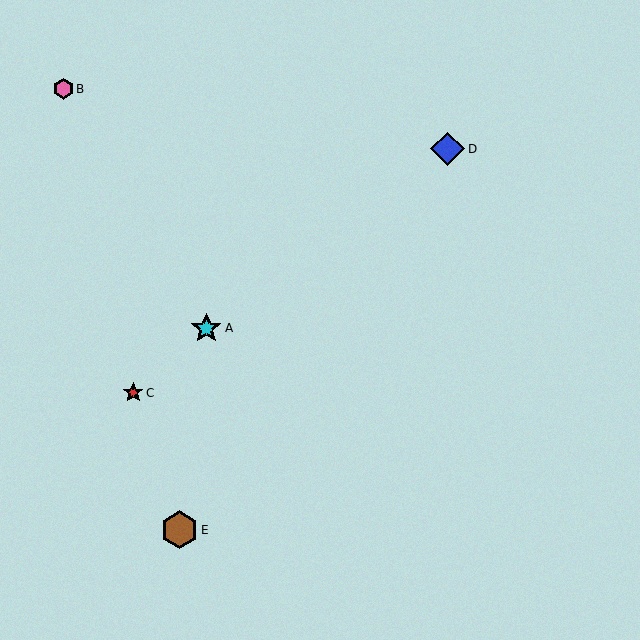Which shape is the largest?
The brown hexagon (labeled E) is the largest.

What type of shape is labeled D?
Shape D is a blue diamond.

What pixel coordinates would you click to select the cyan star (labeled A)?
Click at (206, 328) to select the cyan star A.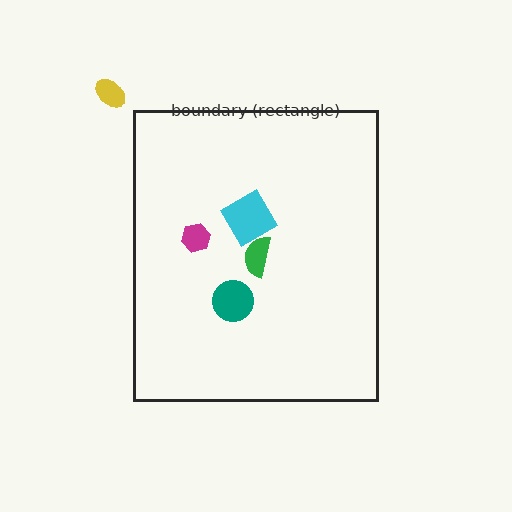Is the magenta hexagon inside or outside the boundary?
Inside.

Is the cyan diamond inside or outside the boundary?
Inside.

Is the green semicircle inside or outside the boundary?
Inside.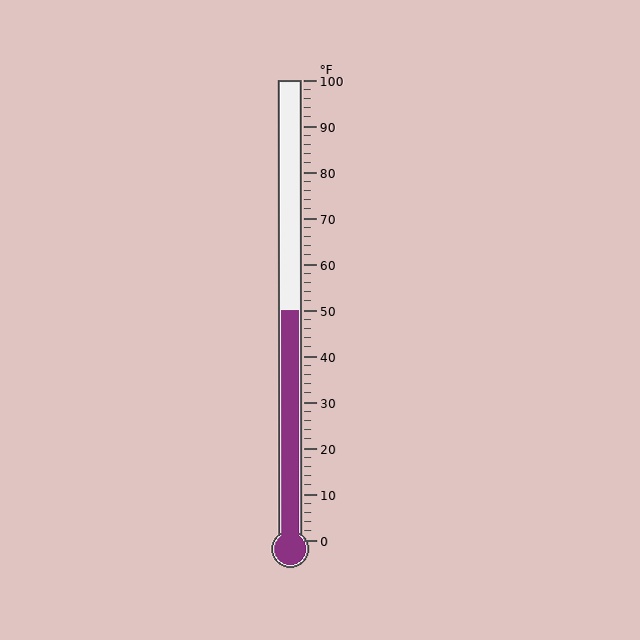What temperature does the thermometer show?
The thermometer shows approximately 50°F.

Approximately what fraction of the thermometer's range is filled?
The thermometer is filled to approximately 50% of its range.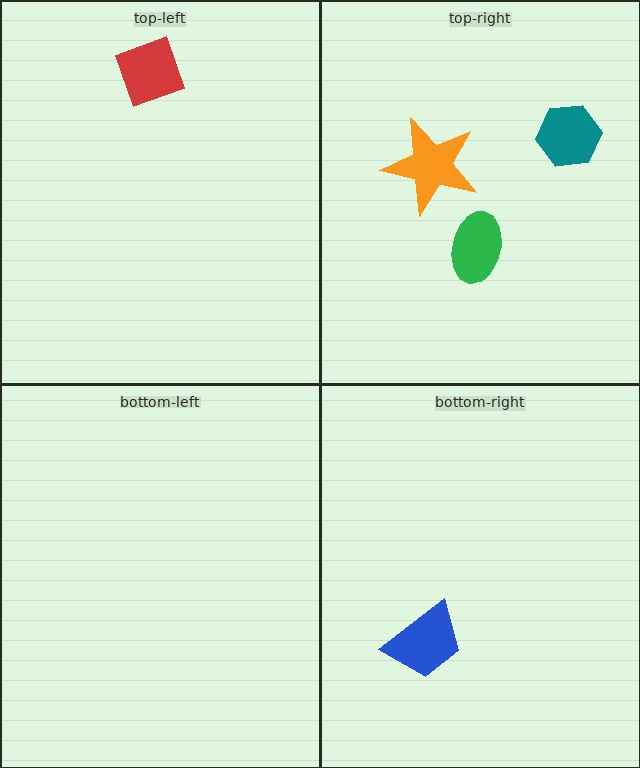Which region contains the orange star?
The top-right region.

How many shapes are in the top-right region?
3.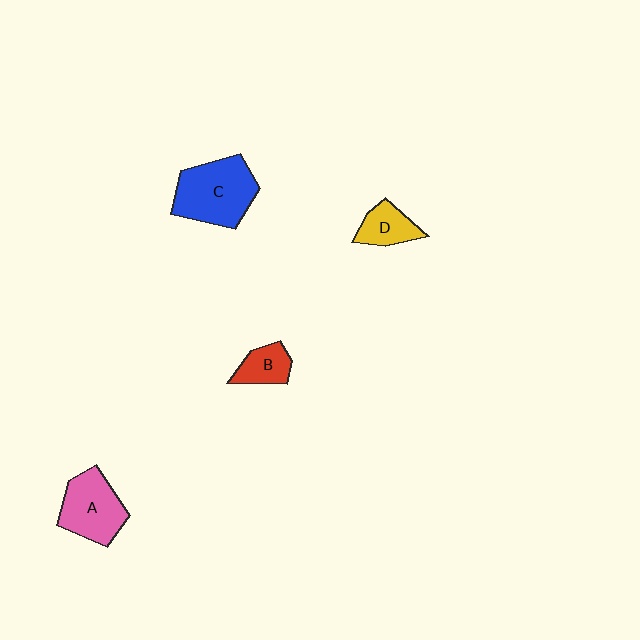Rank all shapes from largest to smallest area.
From largest to smallest: C (blue), A (pink), D (yellow), B (red).